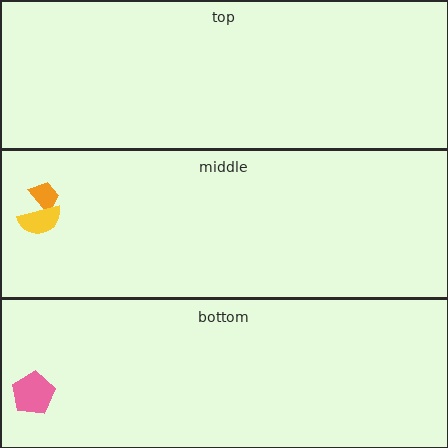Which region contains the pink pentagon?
The bottom region.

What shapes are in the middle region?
The orange trapezoid, the yellow semicircle.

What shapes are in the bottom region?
The pink pentagon.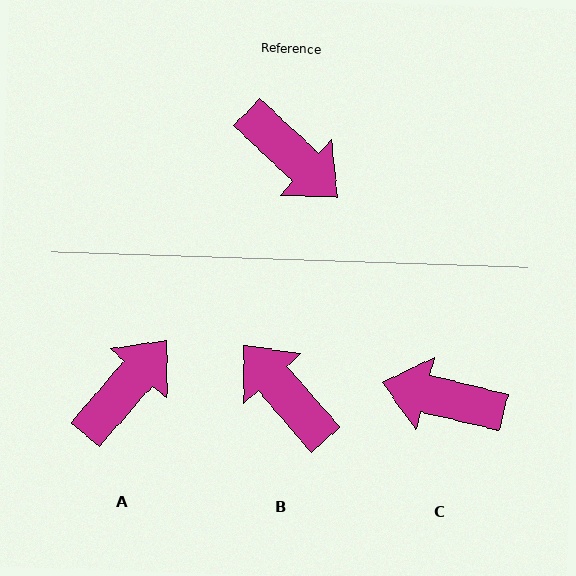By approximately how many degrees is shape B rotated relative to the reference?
Approximately 174 degrees counter-clockwise.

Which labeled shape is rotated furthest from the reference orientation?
B, about 174 degrees away.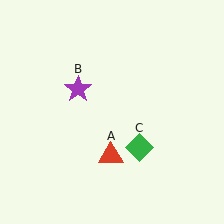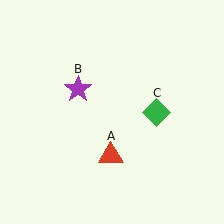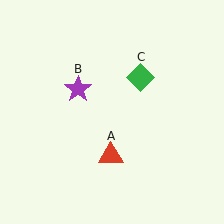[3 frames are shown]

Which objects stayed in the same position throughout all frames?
Red triangle (object A) and purple star (object B) remained stationary.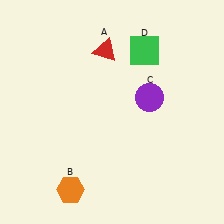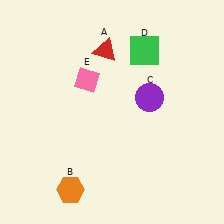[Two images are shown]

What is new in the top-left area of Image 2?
A pink diamond (E) was added in the top-left area of Image 2.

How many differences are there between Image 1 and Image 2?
There is 1 difference between the two images.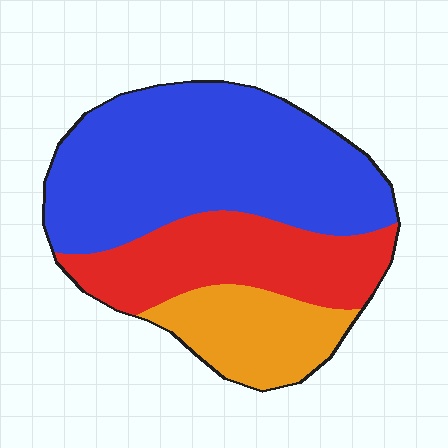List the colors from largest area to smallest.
From largest to smallest: blue, red, orange.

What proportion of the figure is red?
Red takes up about one quarter (1/4) of the figure.